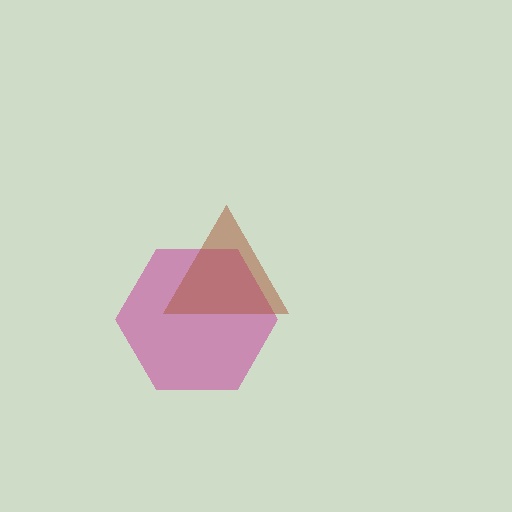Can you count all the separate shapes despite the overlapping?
Yes, there are 2 separate shapes.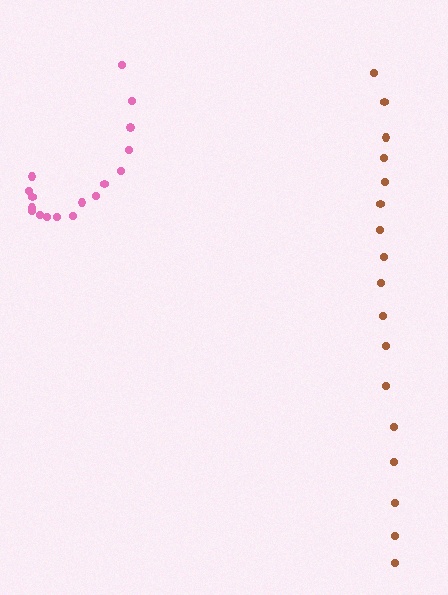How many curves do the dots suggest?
There are 2 distinct paths.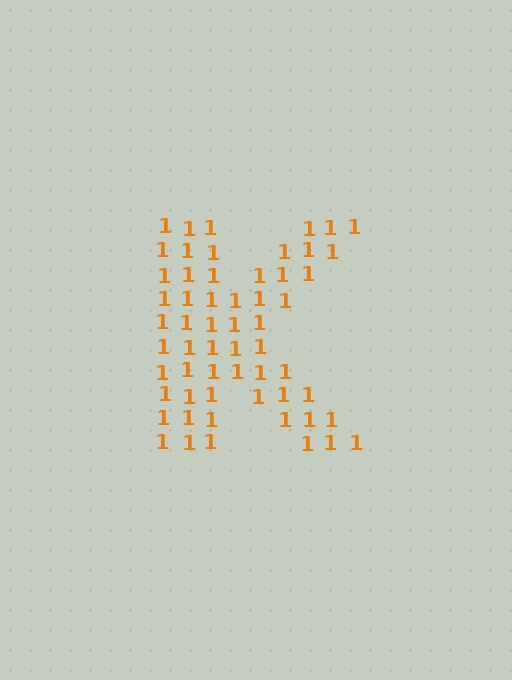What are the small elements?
The small elements are digit 1's.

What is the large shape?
The large shape is the letter K.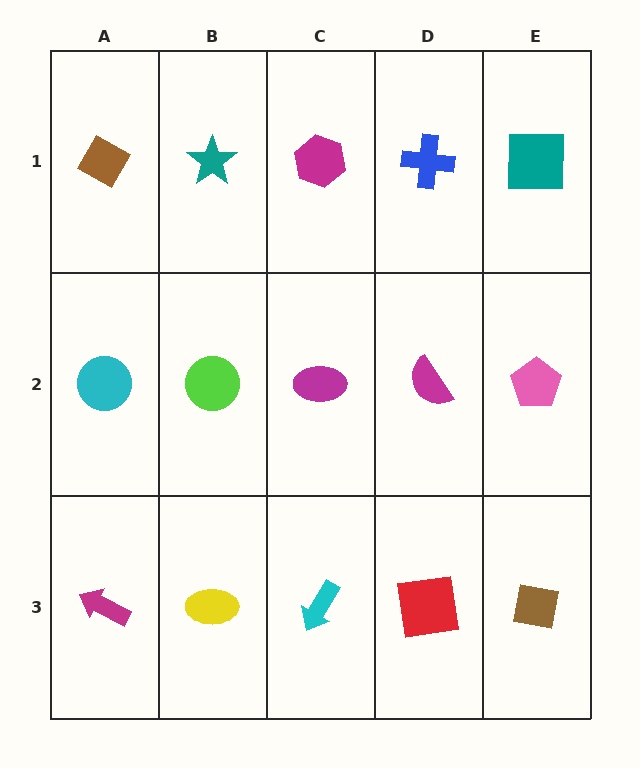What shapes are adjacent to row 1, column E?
A pink pentagon (row 2, column E), a blue cross (row 1, column D).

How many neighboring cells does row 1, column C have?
3.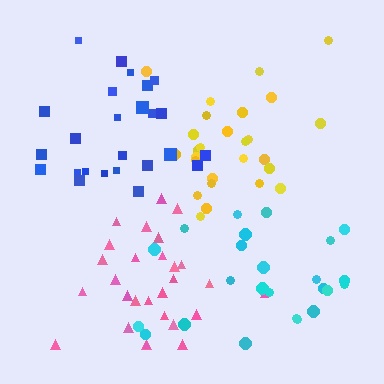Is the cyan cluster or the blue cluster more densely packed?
Blue.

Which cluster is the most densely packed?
Blue.